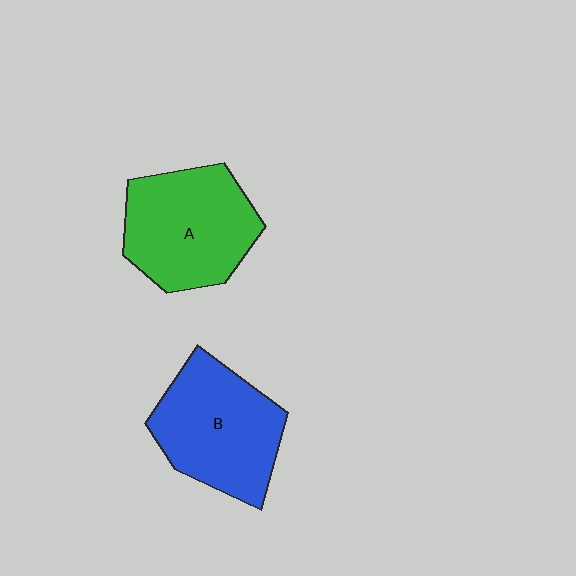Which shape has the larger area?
Shape A (green).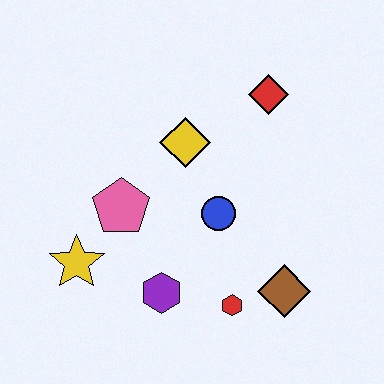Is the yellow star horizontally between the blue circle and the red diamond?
No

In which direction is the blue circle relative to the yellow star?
The blue circle is to the right of the yellow star.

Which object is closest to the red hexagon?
The brown diamond is closest to the red hexagon.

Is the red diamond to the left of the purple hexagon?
No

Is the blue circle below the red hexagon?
No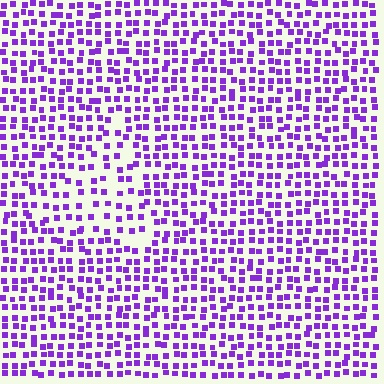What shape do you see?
I see a triangle.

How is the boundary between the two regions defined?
The boundary is defined by a change in element density (approximately 1.7x ratio). All elements are the same color, size, and shape.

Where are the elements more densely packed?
The elements are more densely packed outside the triangle boundary.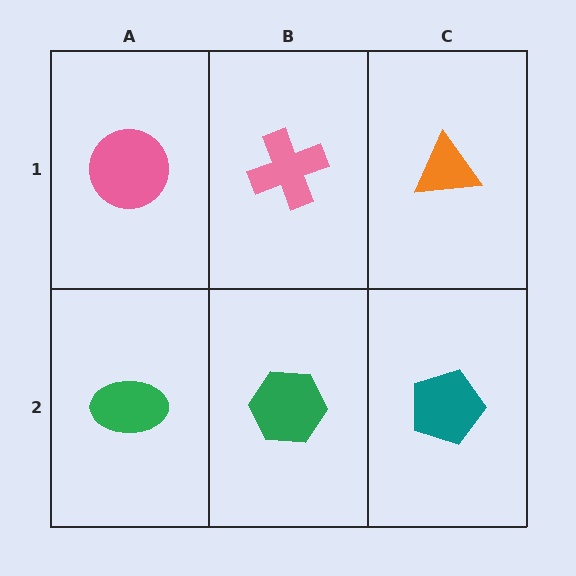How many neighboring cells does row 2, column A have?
2.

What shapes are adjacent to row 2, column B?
A pink cross (row 1, column B), a green ellipse (row 2, column A), a teal pentagon (row 2, column C).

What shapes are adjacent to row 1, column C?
A teal pentagon (row 2, column C), a pink cross (row 1, column B).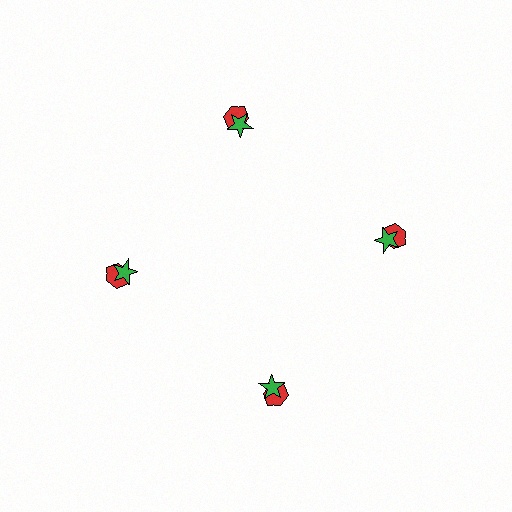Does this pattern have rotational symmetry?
Yes, this pattern has 4-fold rotational symmetry. It looks the same after rotating 90 degrees around the center.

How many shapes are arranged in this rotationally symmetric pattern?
There are 8 shapes, arranged in 4 groups of 2.